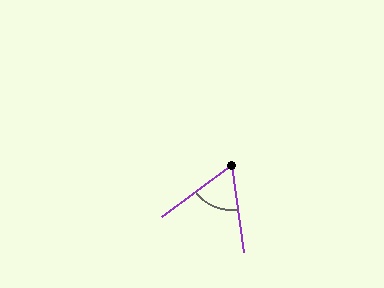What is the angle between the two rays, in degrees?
Approximately 61 degrees.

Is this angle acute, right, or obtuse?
It is acute.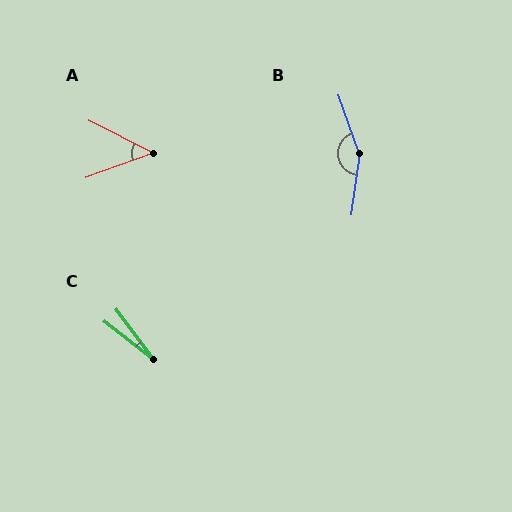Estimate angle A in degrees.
Approximately 46 degrees.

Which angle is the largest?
B, at approximately 153 degrees.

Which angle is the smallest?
C, at approximately 16 degrees.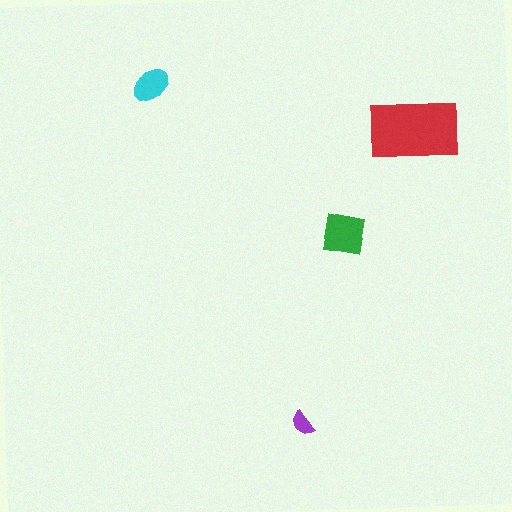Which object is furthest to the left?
The cyan ellipse is leftmost.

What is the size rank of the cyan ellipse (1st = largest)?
3rd.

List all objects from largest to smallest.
The red rectangle, the green square, the cyan ellipse, the purple semicircle.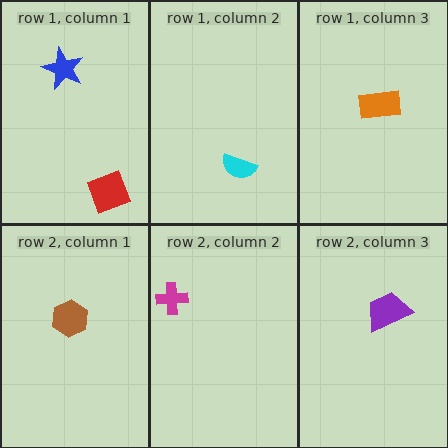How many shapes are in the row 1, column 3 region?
1.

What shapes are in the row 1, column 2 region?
The cyan semicircle.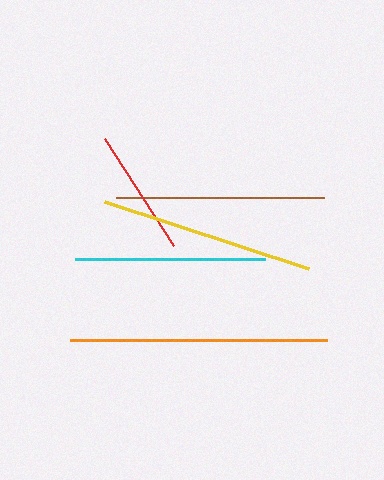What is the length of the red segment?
The red segment is approximately 128 pixels long.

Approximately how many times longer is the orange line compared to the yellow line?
The orange line is approximately 1.2 times the length of the yellow line.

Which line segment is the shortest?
The red line is the shortest at approximately 128 pixels.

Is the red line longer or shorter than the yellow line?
The yellow line is longer than the red line.